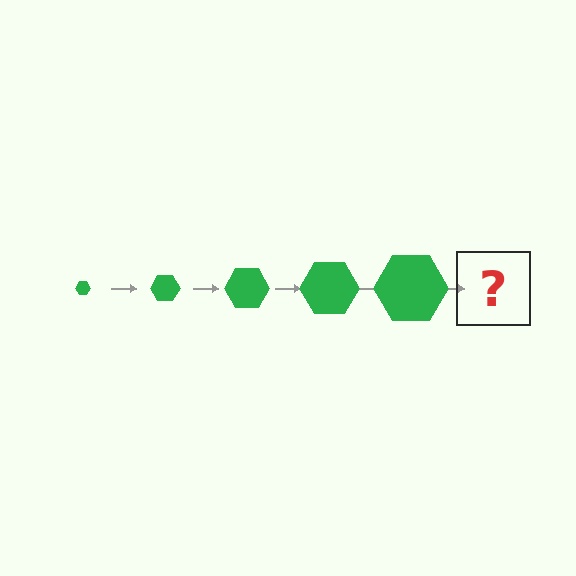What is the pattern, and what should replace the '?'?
The pattern is that the hexagon gets progressively larger each step. The '?' should be a green hexagon, larger than the previous one.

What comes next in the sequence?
The next element should be a green hexagon, larger than the previous one.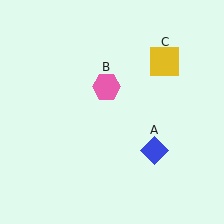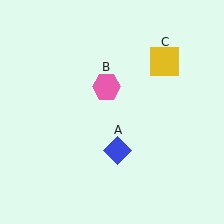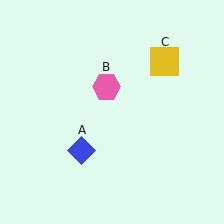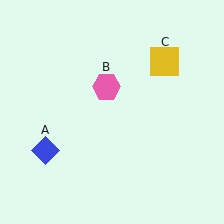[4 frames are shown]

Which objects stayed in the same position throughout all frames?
Pink hexagon (object B) and yellow square (object C) remained stationary.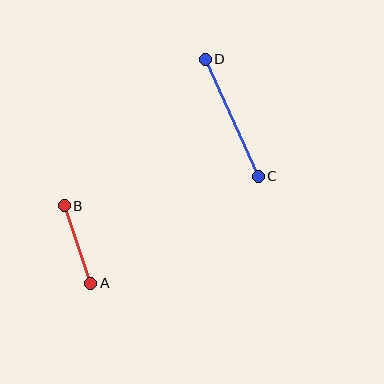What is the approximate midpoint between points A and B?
The midpoint is at approximately (78, 244) pixels.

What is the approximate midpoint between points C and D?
The midpoint is at approximately (232, 118) pixels.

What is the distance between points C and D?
The distance is approximately 129 pixels.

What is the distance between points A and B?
The distance is approximately 81 pixels.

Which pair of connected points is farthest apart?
Points C and D are farthest apart.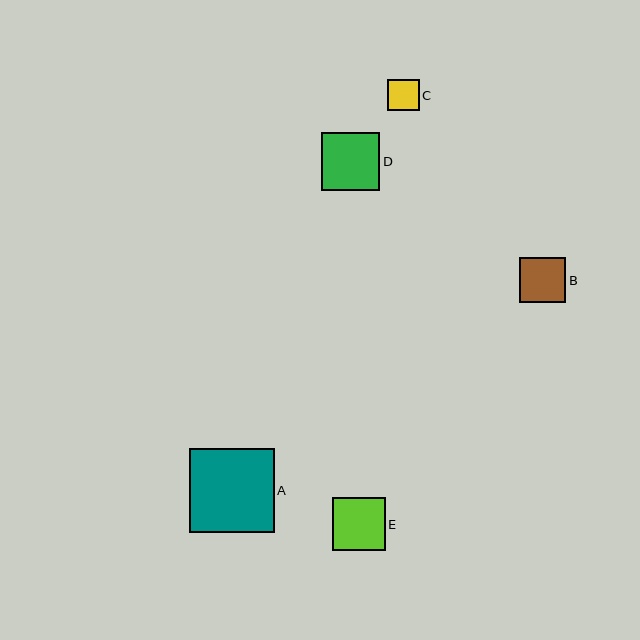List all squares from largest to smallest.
From largest to smallest: A, D, E, B, C.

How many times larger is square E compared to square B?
Square E is approximately 1.2 times the size of square B.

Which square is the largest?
Square A is the largest with a size of approximately 84 pixels.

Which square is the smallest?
Square C is the smallest with a size of approximately 31 pixels.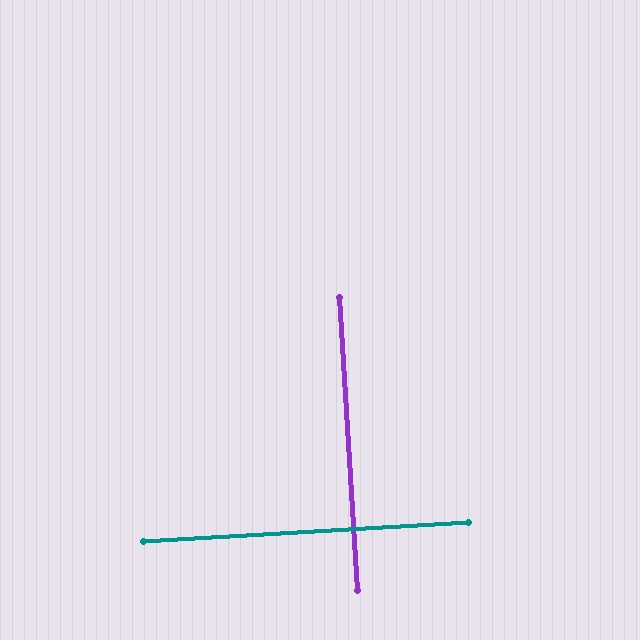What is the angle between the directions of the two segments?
Approximately 90 degrees.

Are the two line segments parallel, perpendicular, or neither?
Perpendicular — they meet at approximately 90°.